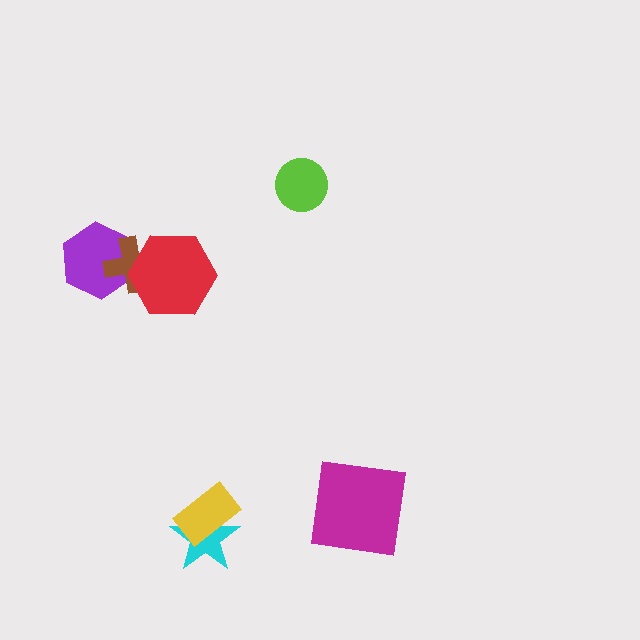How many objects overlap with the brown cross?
2 objects overlap with the brown cross.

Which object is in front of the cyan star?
The yellow rectangle is in front of the cyan star.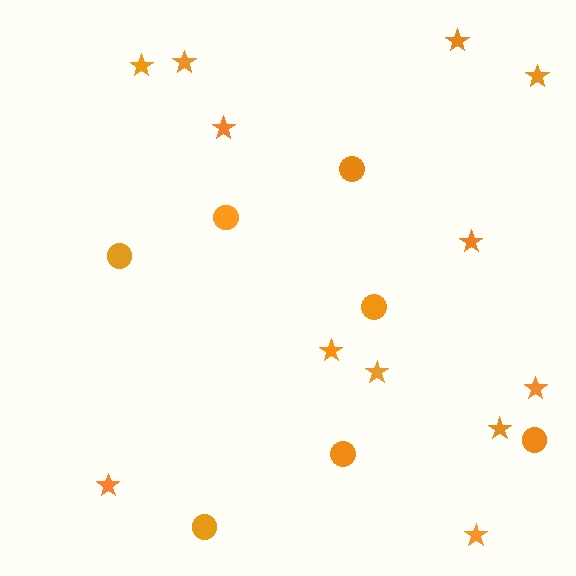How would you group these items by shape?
There are 2 groups: one group of stars (12) and one group of circles (7).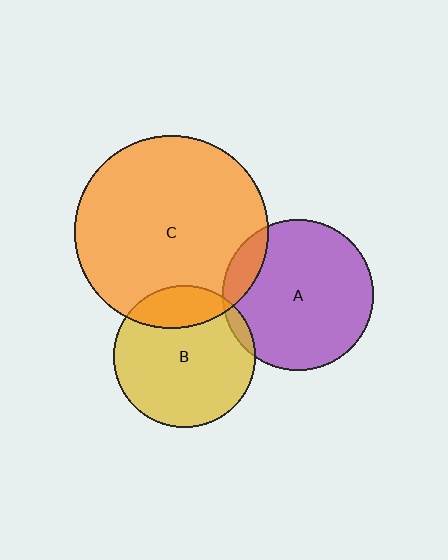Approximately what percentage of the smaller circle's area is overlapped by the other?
Approximately 10%.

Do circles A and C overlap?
Yes.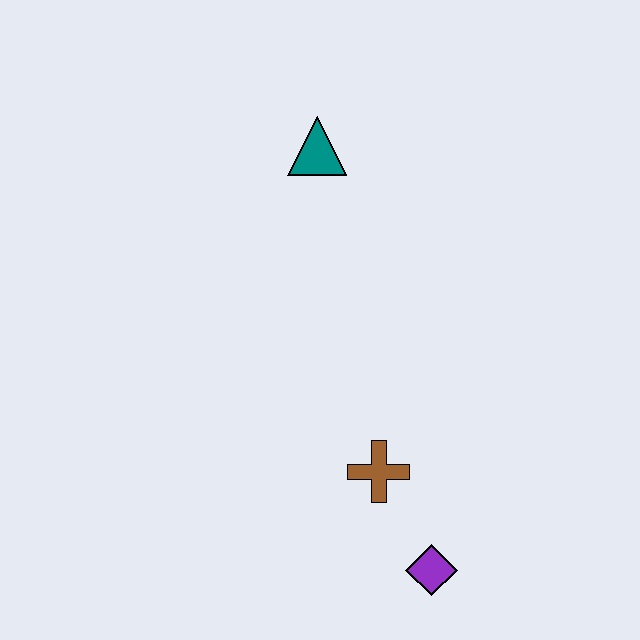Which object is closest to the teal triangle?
The brown cross is closest to the teal triangle.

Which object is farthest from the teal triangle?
The purple diamond is farthest from the teal triangle.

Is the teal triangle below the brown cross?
No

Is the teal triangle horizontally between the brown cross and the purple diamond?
No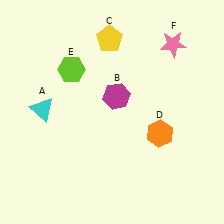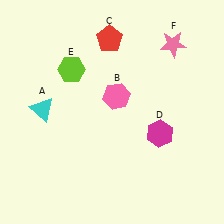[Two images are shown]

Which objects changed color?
B changed from magenta to pink. C changed from yellow to red. D changed from orange to magenta.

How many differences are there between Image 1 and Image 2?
There are 3 differences between the two images.